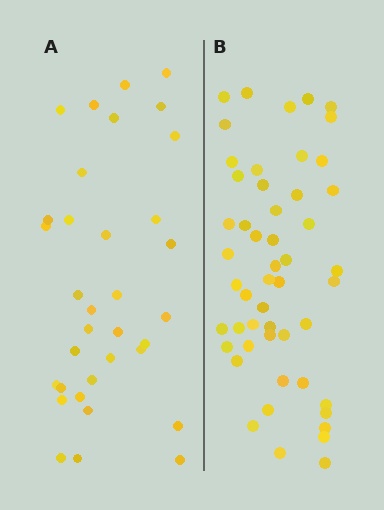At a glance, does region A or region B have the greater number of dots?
Region B (the right region) has more dots.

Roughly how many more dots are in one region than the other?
Region B has approximately 15 more dots than region A.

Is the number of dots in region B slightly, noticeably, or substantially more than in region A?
Region B has substantially more. The ratio is roughly 1.5 to 1.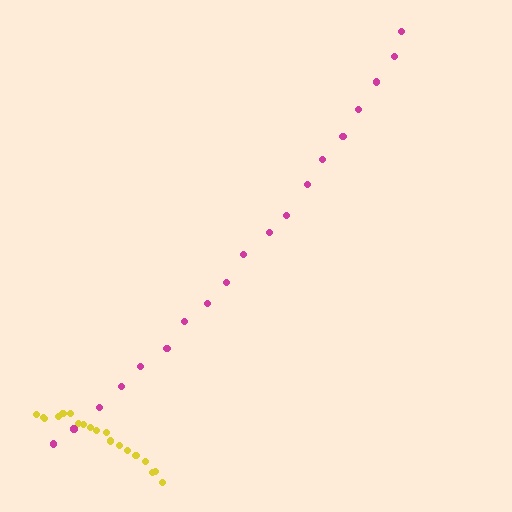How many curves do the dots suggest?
There are 2 distinct paths.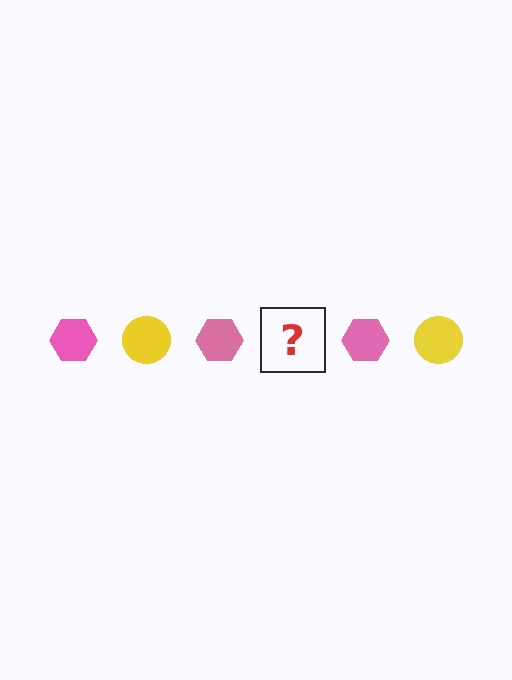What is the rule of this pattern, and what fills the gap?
The rule is that the pattern alternates between pink hexagon and yellow circle. The gap should be filled with a yellow circle.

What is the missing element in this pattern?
The missing element is a yellow circle.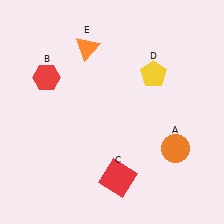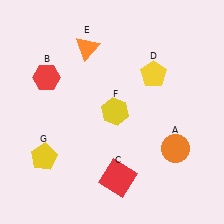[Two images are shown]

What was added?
A yellow hexagon (F), a yellow pentagon (G) were added in Image 2.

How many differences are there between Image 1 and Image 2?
There are 2 differences between the two images.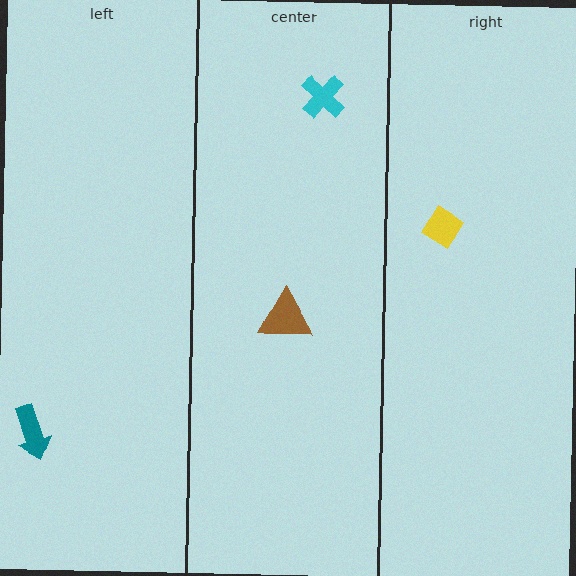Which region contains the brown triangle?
The center region.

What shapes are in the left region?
The teal arrow.